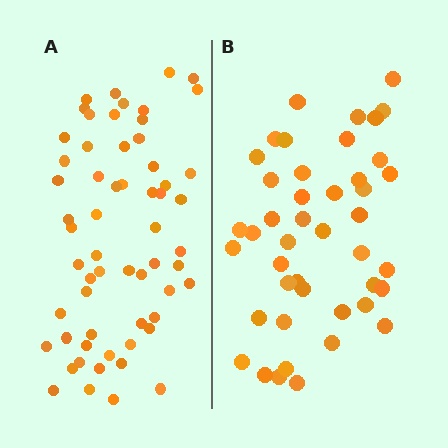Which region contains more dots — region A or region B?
Region A (the left region) has more dots.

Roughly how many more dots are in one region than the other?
Region A has approximately 15 more dots than region B.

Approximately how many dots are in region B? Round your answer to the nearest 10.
About 40 dots. (The exact count is 44, which rounds to 40.)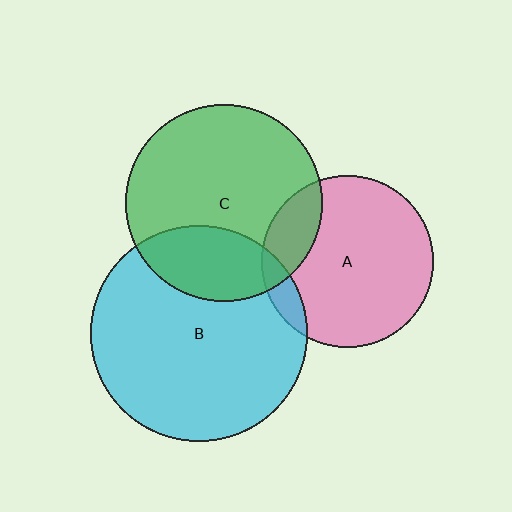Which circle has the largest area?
Circle B (cyan).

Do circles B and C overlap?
Yes.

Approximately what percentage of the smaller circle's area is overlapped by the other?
Approximately 25%.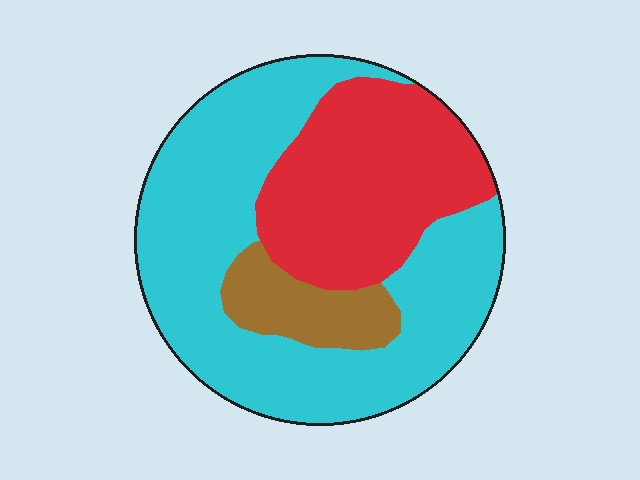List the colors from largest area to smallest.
From largest to smallest: cyan, red, brown.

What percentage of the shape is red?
Red takes up between a sixth and a third of the shape.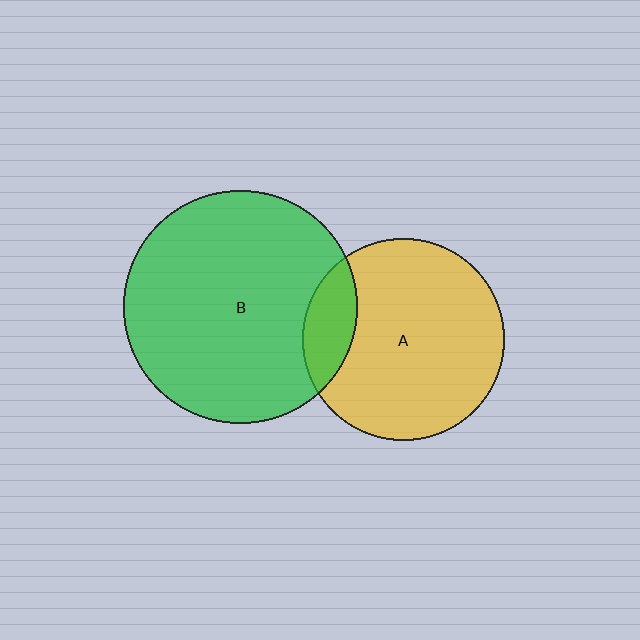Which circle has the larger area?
Circle B (green).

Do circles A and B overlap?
Yes.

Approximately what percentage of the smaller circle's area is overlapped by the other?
Approximately 15%.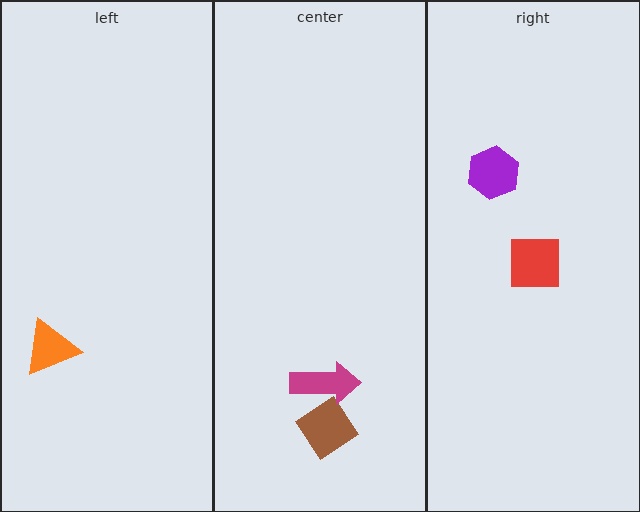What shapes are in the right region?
The purple hexagon, the red square.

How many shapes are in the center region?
2.